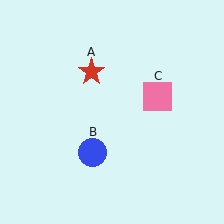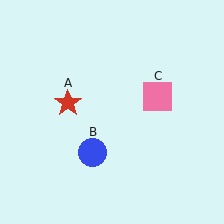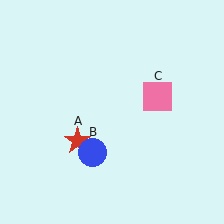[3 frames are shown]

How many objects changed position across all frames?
1 object changed position: red star (object A).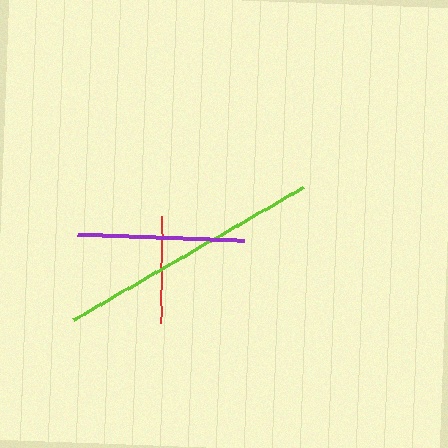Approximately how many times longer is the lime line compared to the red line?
The lime line is approximately 2.5 times the length of the red line.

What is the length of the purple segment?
The purple segment is approximately 167 pixels long.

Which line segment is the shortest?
The red line is the shortest at approximately 107 pixels.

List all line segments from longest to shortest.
From longest to shortest: lime, purple, red.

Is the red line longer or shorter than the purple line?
The purple line is longer than the red line.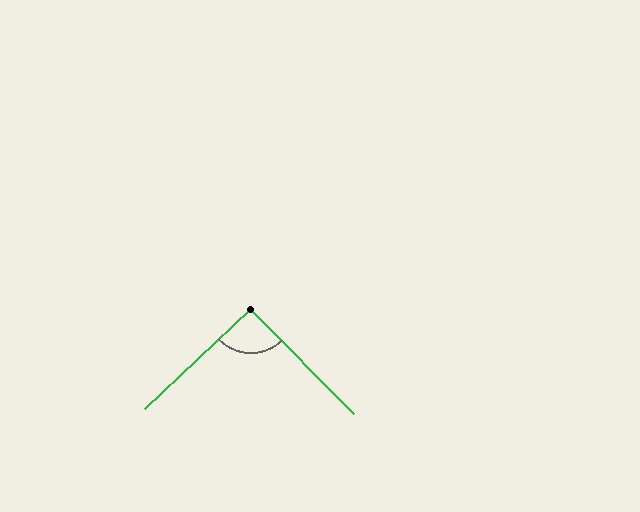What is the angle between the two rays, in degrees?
Approximately 91 degrees.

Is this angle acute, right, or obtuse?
It is approximately a right angle.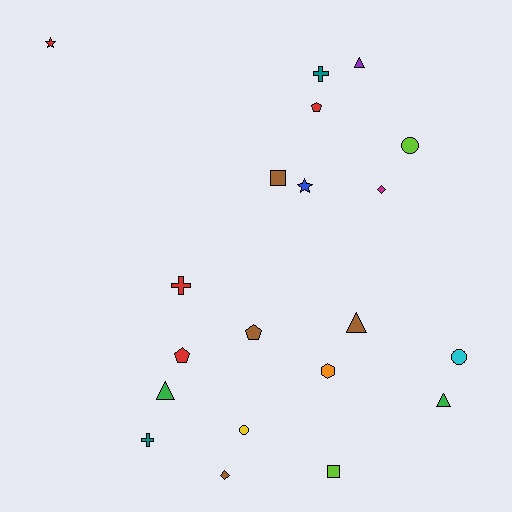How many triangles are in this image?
There are 4 triangles.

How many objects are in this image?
There are 20 objects.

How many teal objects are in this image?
There are 2 teal objects.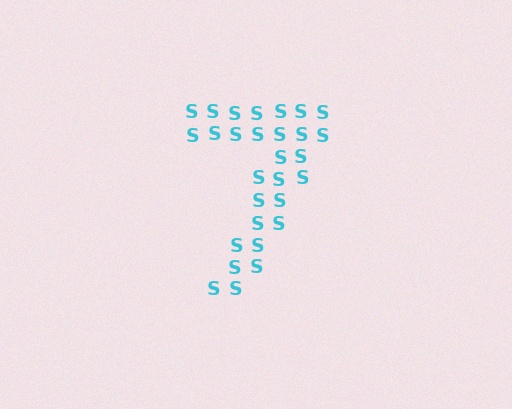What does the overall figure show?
The overall figure shows the digit 7.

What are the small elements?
The small elements are letter S's.